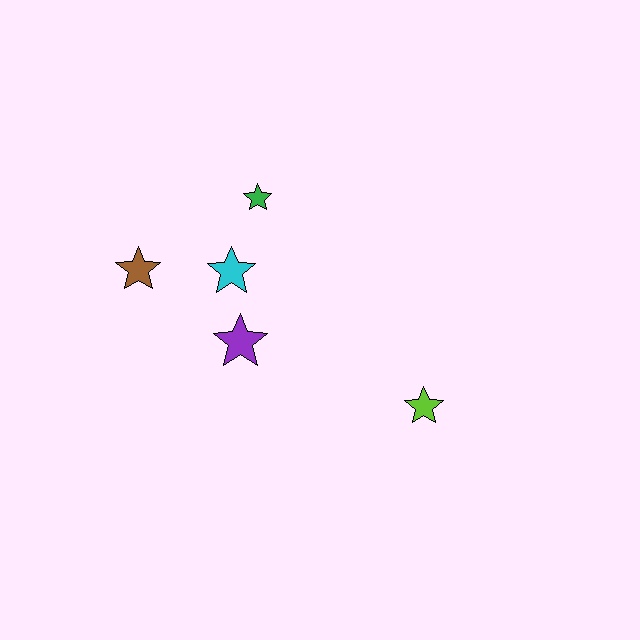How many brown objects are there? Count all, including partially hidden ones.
There is 1 brown object.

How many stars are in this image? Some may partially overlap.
There are 5 stars.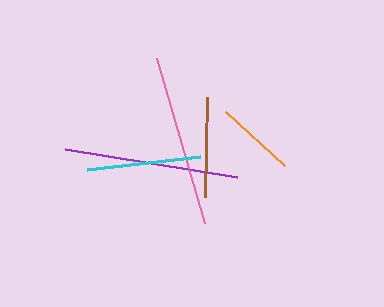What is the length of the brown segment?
The brown segment is approximately 100 pixels long.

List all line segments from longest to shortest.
From longest to shortest: purple, pink, cyan, brown, orange.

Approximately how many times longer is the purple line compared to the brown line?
The purple line is approximately 1.7 times the length of the brown line.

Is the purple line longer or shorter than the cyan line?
The purple line is longer than the cyan line.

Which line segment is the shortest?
The orange line is the shortest at approximately 81 pixels.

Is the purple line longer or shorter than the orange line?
The purple line is longer than the orange line.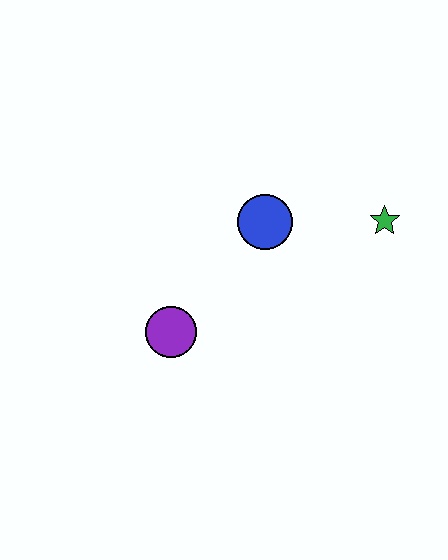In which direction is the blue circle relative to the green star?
The blue circle is to the left of the green star.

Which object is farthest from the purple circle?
The green star is farthest from the purple circle.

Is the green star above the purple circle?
Yes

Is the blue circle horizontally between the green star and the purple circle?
Yes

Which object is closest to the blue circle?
The green star is closest to the blue circle.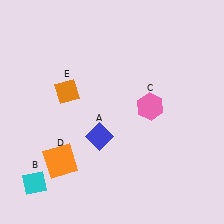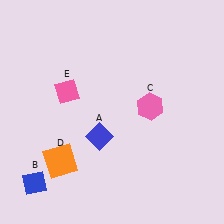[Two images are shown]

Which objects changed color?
B changed from cyan to blue. E changed from orange to pink.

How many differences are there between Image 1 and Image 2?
There are 2 differences between the two images.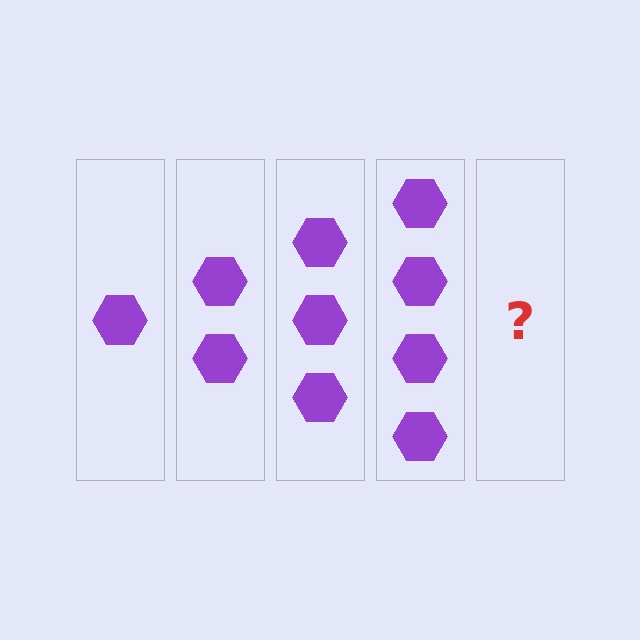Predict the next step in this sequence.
The next step is 5 hexagons.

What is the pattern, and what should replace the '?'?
The pattern is that each step adds one more hexagon. The '?' should be 5 hexagons.